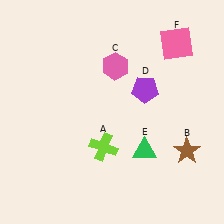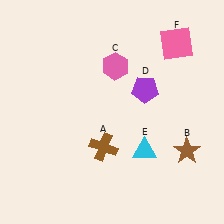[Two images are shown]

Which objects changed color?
A changed from lime to brown. E changed from green to cyan.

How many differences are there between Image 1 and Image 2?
There are 2 differences between the two images.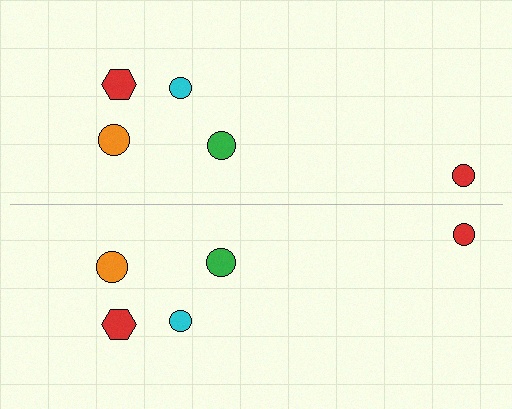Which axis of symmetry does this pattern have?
The pattern has a horizontal axis of symmetry running through the center of the image.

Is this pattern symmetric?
Yes, this pattern has bilateral (reflection) symmetry.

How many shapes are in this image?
There are 10 shapes in this image.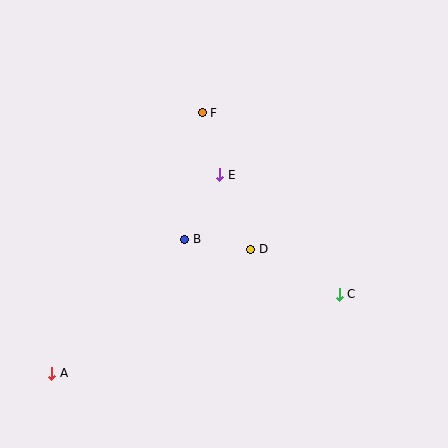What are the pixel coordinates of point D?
Point D is at (251, 249).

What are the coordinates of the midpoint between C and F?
The midpoint between C and F is at (271, 204).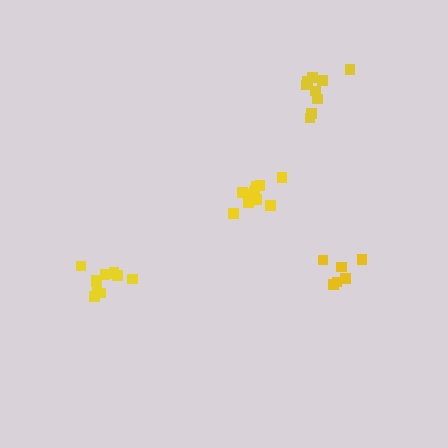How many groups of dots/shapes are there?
There are 4 groups.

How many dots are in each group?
Group 1: 11 dots, Group 2: 6 dots, Group 3: 11 dots, Group 4: 9 dots (37 total).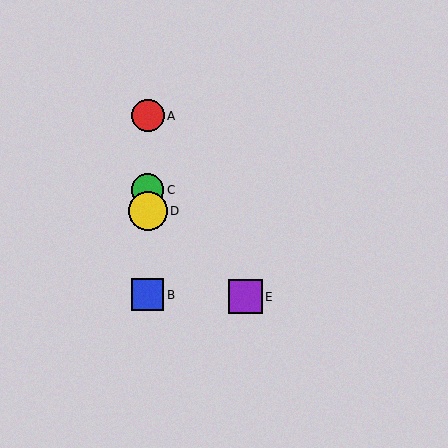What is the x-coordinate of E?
Object E is at x≈246.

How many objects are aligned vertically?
4 objects (A, B, C, D) are aligned vertically.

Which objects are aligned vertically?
Objects A, B, C, D are aligned vertically.